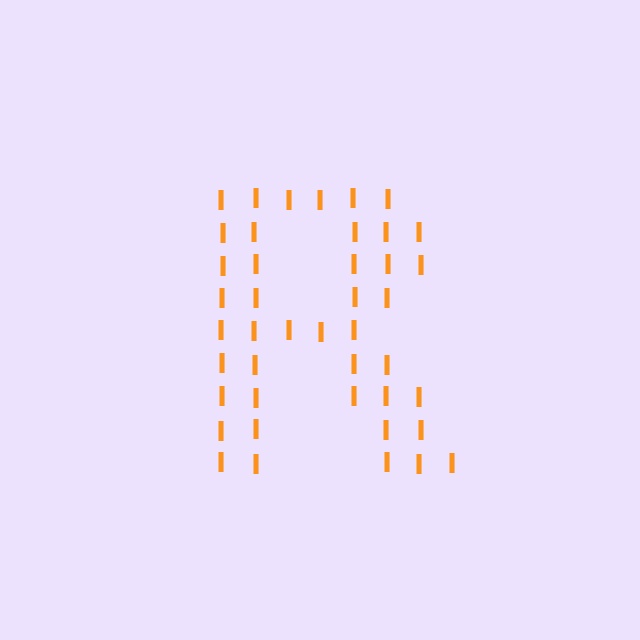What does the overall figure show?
The overall figure shows the letter R.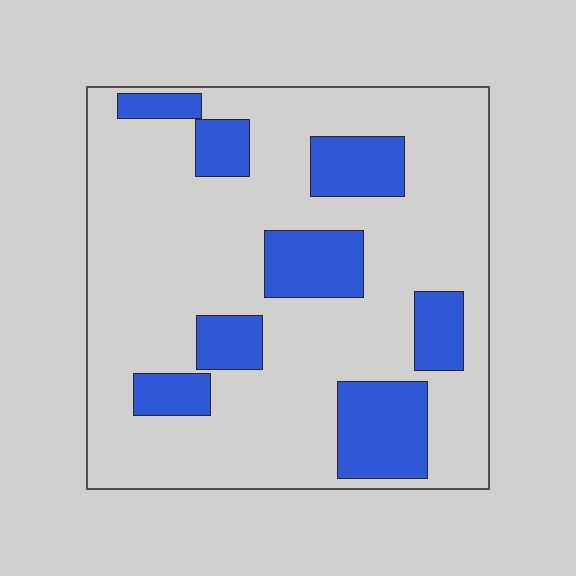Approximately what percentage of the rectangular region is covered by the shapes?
Approximately 25%.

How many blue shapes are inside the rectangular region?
8.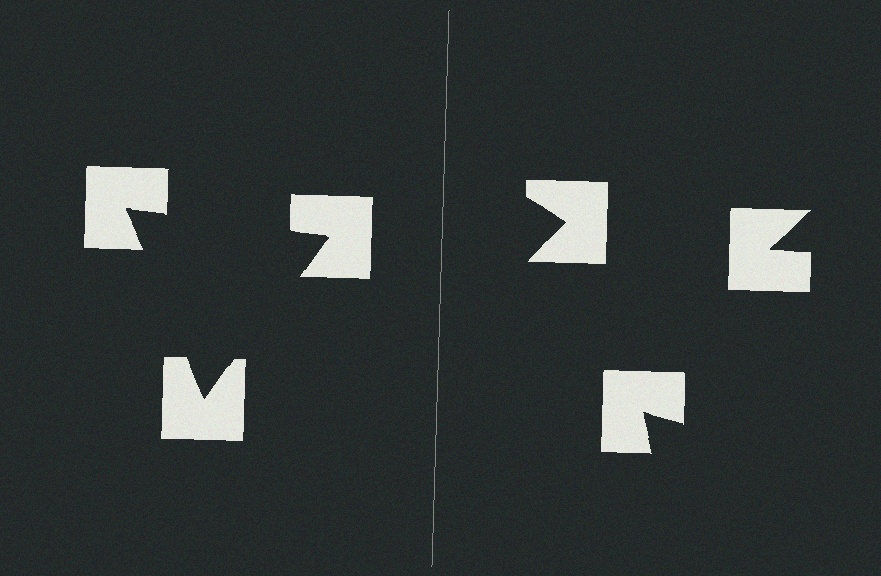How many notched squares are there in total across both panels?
6 — 3 on each side.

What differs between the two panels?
The notched squares are positioned identically on both sides; only the wedge orientations differ. On the left they align to a triangle; on the right they are misaligned.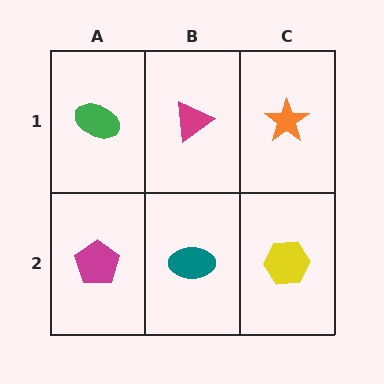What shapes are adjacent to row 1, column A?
A magenta pentagon (row 2, column A), a magenta triangle (row 1, column B).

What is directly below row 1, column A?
A magenta pentagon.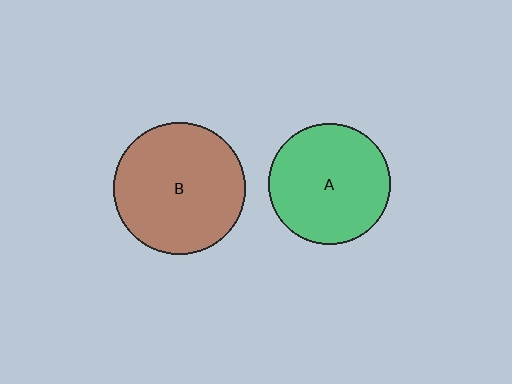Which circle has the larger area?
Circle B (brown).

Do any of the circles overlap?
No, none of the circles overlap.